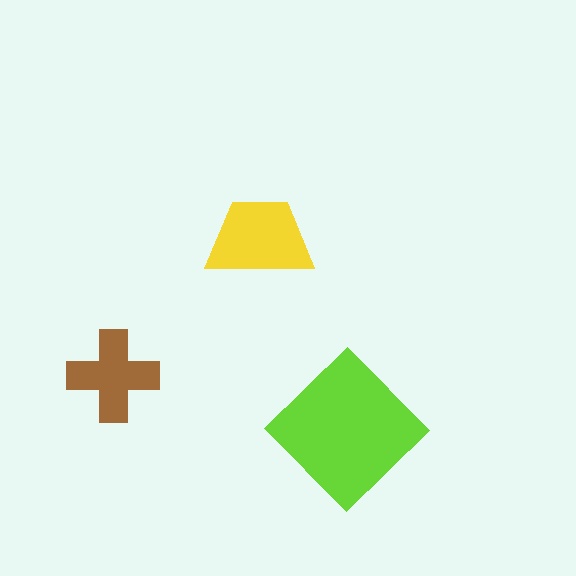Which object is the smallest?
The brown cross.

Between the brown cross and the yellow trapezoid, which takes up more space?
The yellow trapezoid.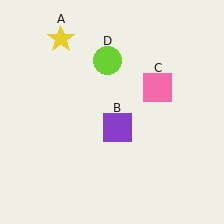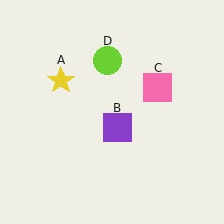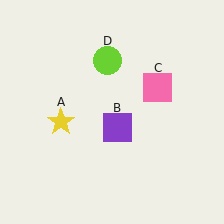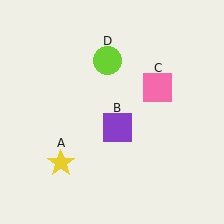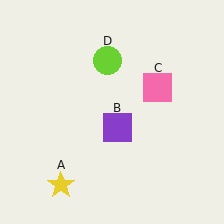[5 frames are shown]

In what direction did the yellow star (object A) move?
The yellow star (object A) moved down.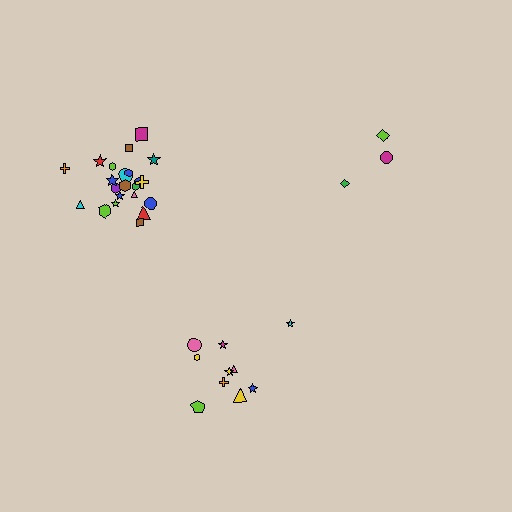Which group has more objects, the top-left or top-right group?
The top-left group.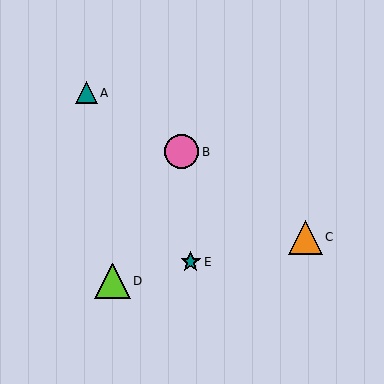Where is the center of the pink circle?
The center of the pink circle is at (182, 152).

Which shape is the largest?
The lime triangle (labeled D) is the largest.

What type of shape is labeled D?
Shape D is a lime triangle.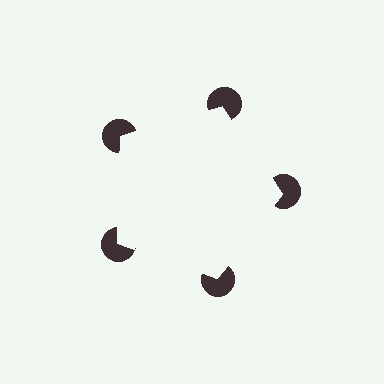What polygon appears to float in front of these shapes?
An illusory pentagon — its edges are inferred from the aligned wedge cuts in the pac-man discs, not physically drawn.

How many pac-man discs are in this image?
There are 5 — one at each vertex of the illusory pentagon.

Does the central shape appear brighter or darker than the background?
It typically appears slightly brighter than the background, even though no actual brightness change is drawn.